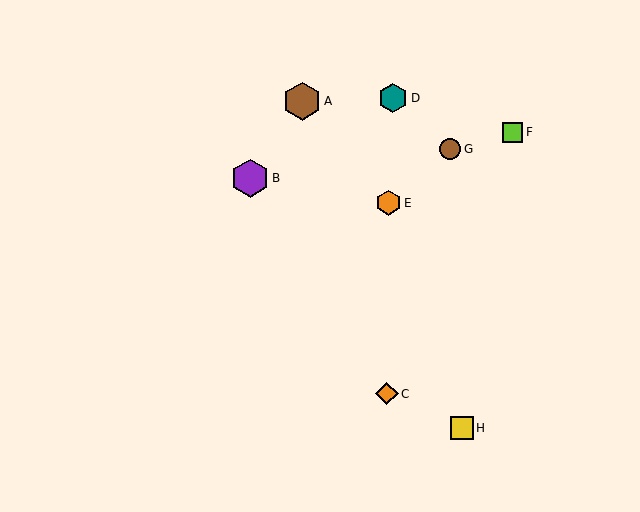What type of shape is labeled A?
Shape A is a brown hexagon.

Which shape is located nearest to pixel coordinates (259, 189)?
The purple hexagon (labeled B) at (250, 178) is nearest to that location.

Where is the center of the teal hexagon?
The center of the teal hexagon is at (393, 98).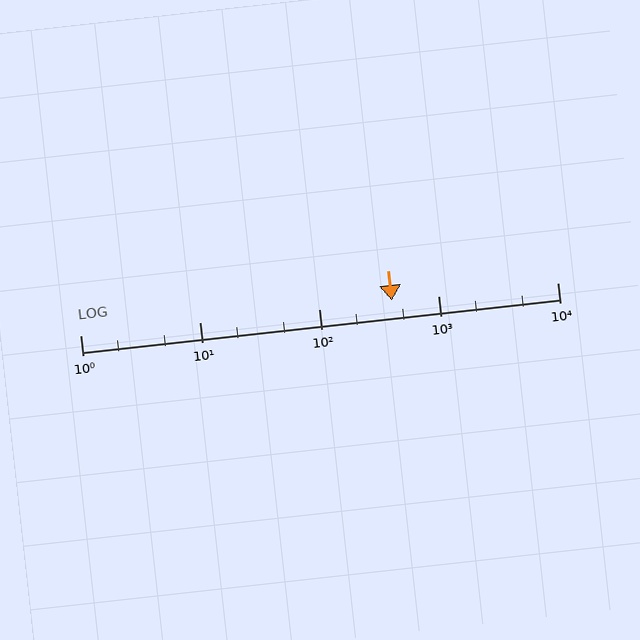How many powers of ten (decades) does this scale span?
The scale spans 4 decades, from 1 to 10000.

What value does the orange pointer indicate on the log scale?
The pointer indicates approximately 410.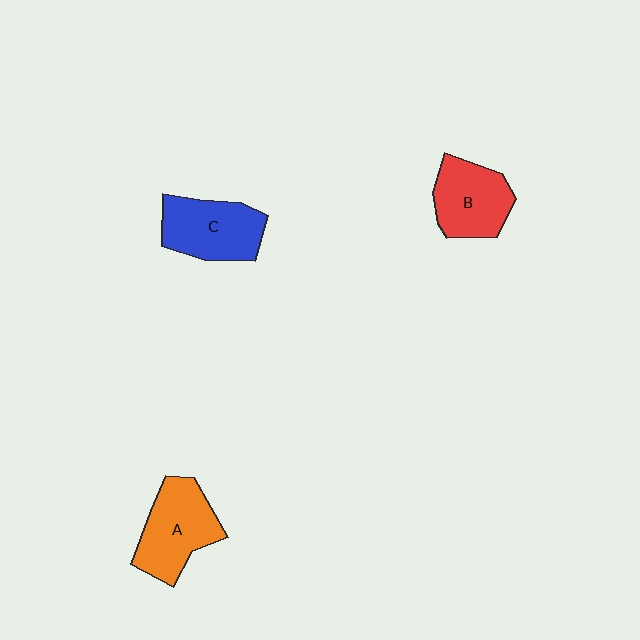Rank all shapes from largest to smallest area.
From largest to smallest: A (orange), C (blue), B (red).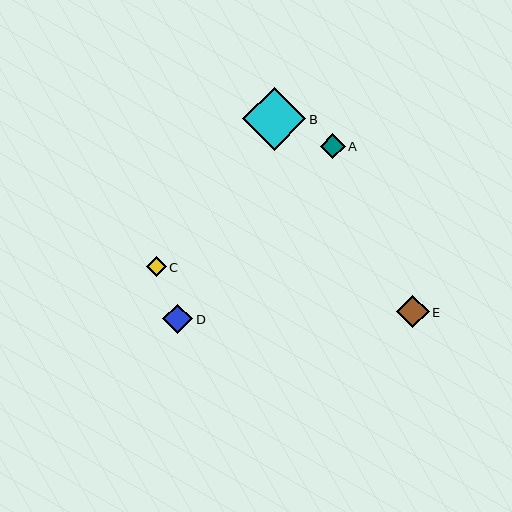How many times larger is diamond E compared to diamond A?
Diamond E is approximately 1.3 times the size of diamond A.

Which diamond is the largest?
Diamond B is the largest with a size of approximately 64 pixels.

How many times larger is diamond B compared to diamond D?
Diamond B is approximately 2.1 times the size of diamond D.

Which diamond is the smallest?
Diamond C is the smallest with a size of approximately 20 pixels.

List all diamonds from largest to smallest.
From largest to smallest: B, E, D, A, C.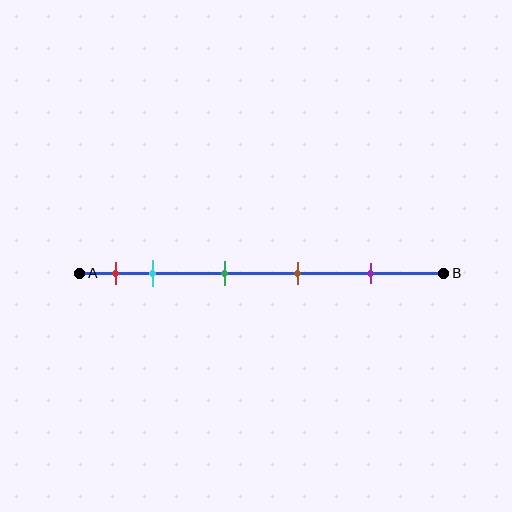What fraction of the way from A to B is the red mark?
The red mark is approximately 10% (0.1) of the way from A to B.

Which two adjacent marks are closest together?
The red and cyan marks are the closest adjacent pair.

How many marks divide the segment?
There are 5 marks dividing the segment.